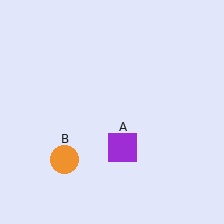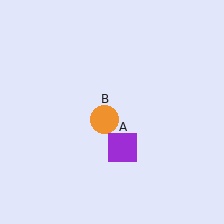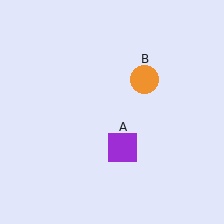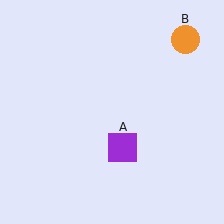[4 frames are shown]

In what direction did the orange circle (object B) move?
The orange circle (object B) moved up and to the right.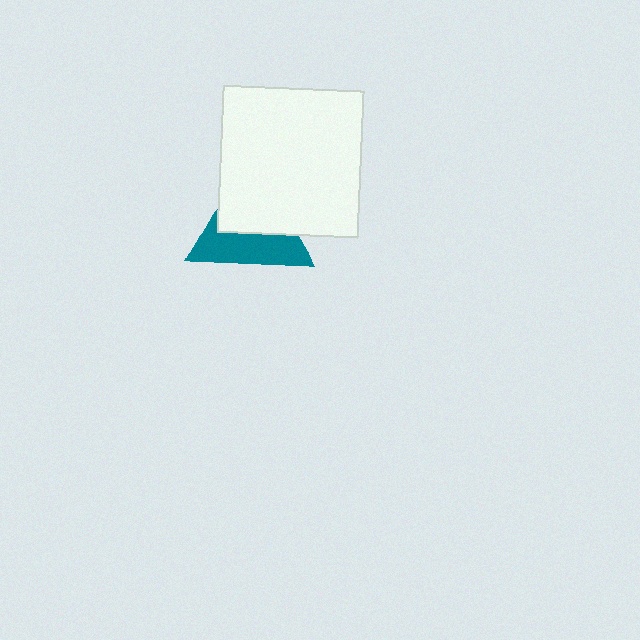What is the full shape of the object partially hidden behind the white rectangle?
The partially hidden object is a teal triangle.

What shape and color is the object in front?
The object in front is a white rectangle.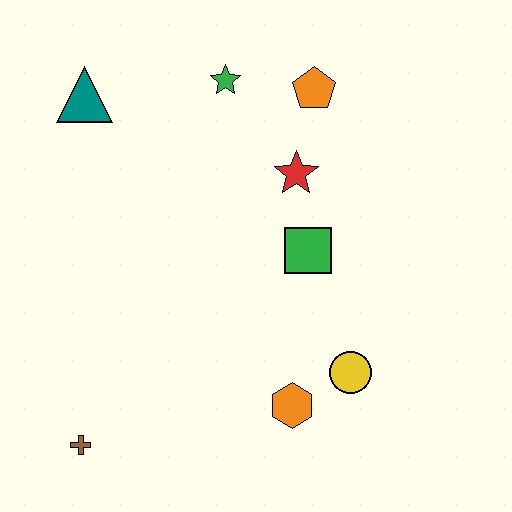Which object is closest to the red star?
The green square is closest to the red star.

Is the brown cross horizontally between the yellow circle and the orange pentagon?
No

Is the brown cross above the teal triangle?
No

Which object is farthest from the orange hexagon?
The teal triangle is farthest from the orange hexagon.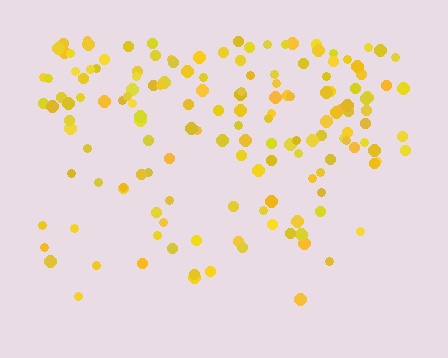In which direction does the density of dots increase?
From bottom to top, with the top side densest.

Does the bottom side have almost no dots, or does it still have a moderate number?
Still a moderate number, just noticeably fewer than the top.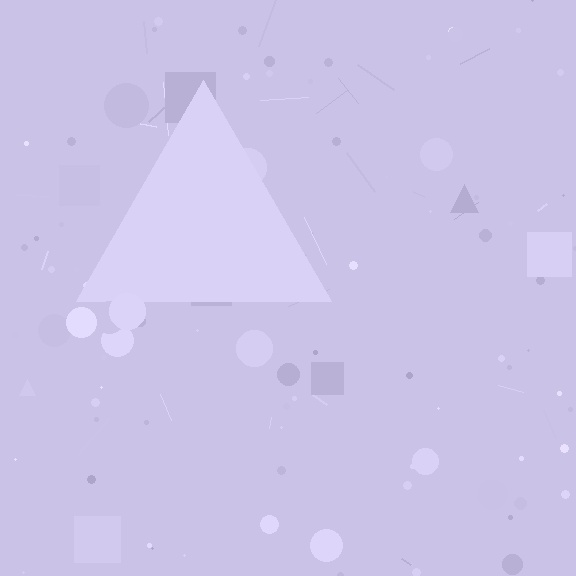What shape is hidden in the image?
A triangle is hidden in the image.